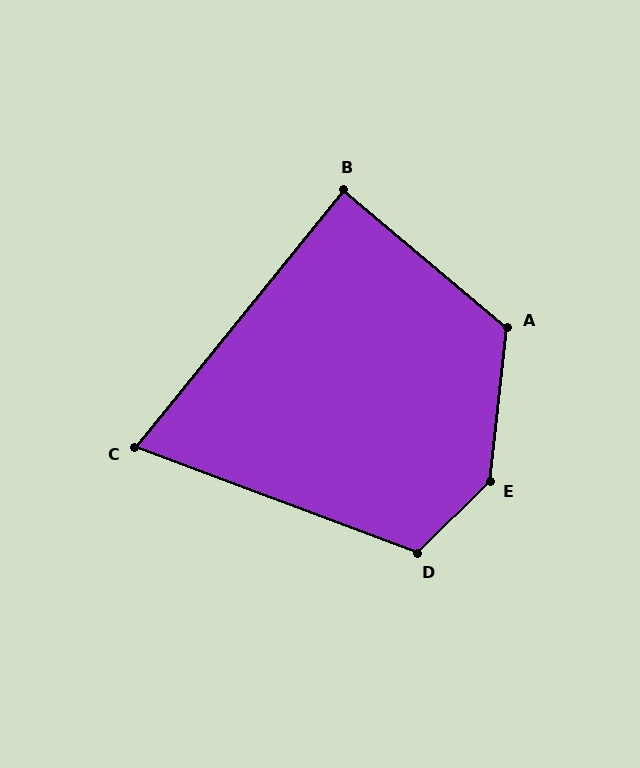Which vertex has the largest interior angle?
E, at approximately 141 degrees.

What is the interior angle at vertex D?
Approximately 114 degrees (obtuse).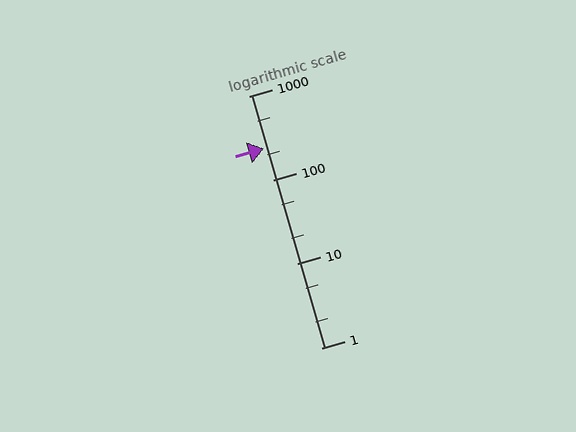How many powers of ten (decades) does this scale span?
The scale spans 3 decades, from 1 to 1000.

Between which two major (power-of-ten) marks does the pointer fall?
The pointer is between 100 and 1000.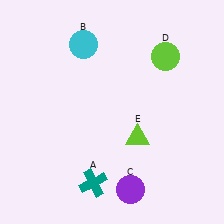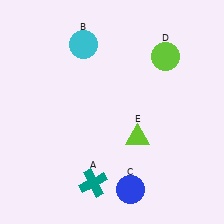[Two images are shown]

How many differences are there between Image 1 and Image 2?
There is 1 difference between the two images.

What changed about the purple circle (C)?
In Image 1, C is purple. In Image 2, it changed to blue.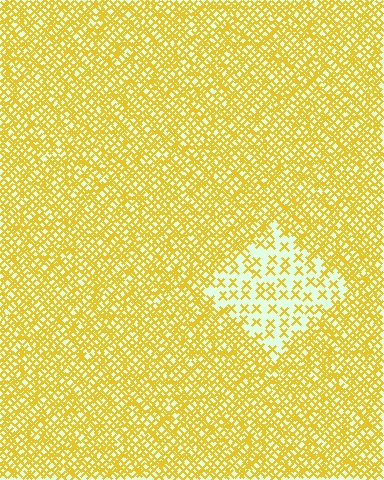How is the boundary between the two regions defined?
The boundary is defined by a change in element density (approximately 2.9x ratio). All elements are the same color, size, and shape.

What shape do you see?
I see a diamond.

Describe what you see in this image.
The image contains small yellow elements arranged at two different densities. A diamond-shaped region is visible where the elements are less densely packed than the surrounding area.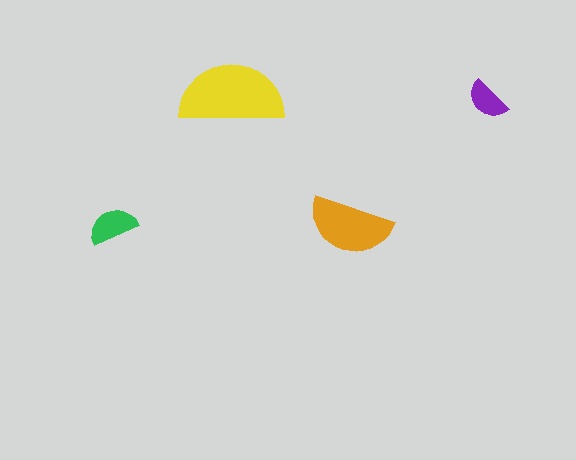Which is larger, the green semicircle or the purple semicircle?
The green one.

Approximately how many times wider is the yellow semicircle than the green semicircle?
About 2 times wider.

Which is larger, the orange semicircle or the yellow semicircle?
The yellow one.